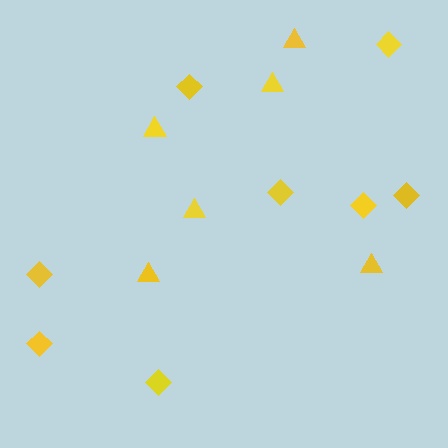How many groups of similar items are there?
There are 2 groups: one group of triangles (6) and one group of diamonds (8).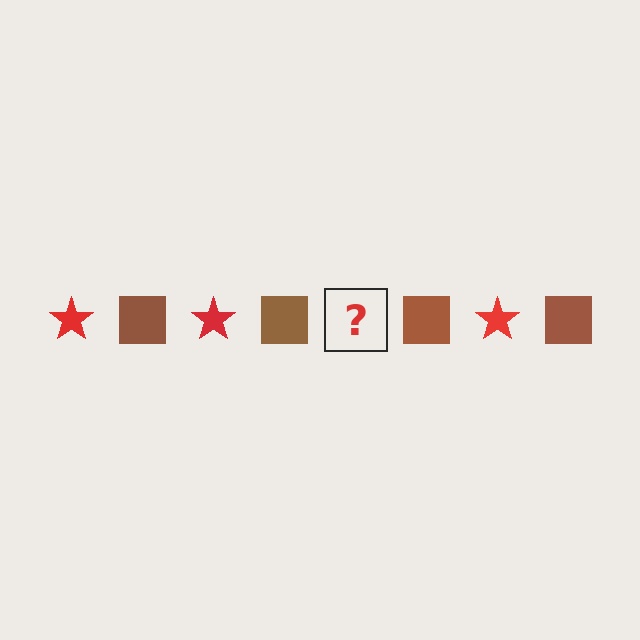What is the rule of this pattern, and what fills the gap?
The rule is that the pattern alternates between red star and brown square. The gap should be filled with a red star.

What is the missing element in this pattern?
The missing element is a red star.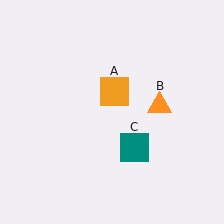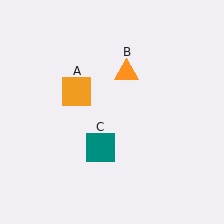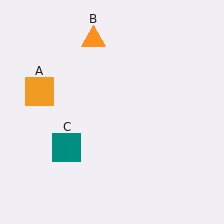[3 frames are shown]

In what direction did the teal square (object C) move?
The teal square (object C) moved left.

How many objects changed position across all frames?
3 objects changed position: orange square (object A), orange triangle (object B), teal square (object C).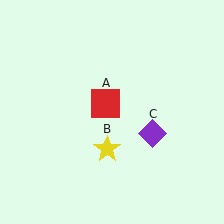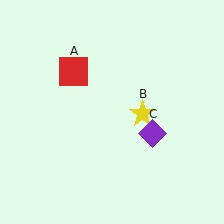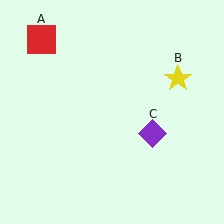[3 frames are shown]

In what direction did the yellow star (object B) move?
The yellow star (object B) moved up and to the right.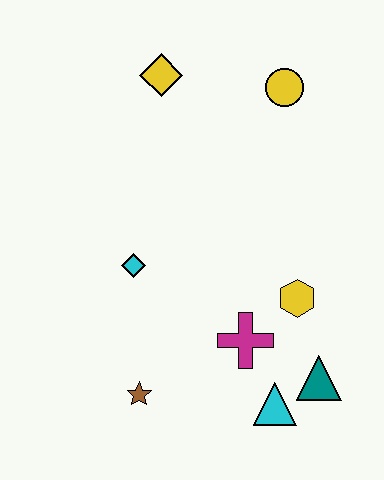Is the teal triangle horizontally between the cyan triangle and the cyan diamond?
No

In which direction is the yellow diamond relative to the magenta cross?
The yellow diamond is above the magenta cross.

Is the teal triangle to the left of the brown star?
No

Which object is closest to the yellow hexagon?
The magenta cross is closest to the yellow hexagon.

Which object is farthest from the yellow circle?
The brown star is farthest from the yellow circle.